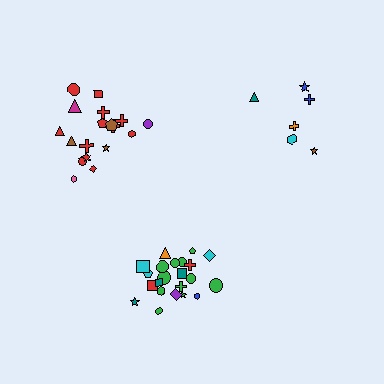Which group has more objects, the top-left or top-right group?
The top-left group.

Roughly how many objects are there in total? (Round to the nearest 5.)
Roughly 45 objects in total.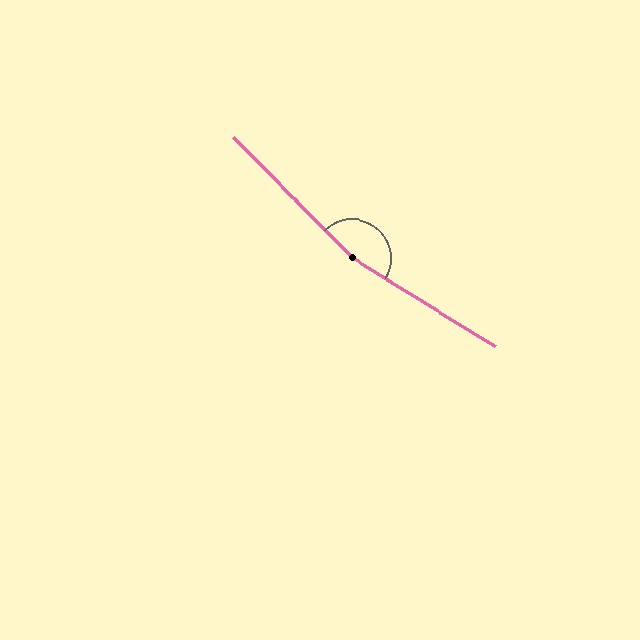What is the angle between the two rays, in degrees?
Approximately 167 degrees.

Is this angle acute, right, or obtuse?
It is obtuse.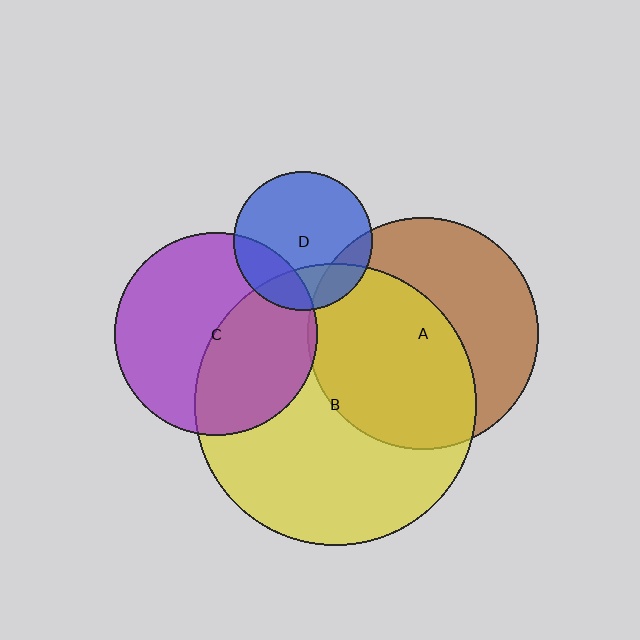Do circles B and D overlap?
Yes.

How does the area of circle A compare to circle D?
Approximately 2.8 times.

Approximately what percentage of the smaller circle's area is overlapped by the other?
Approximately 25%.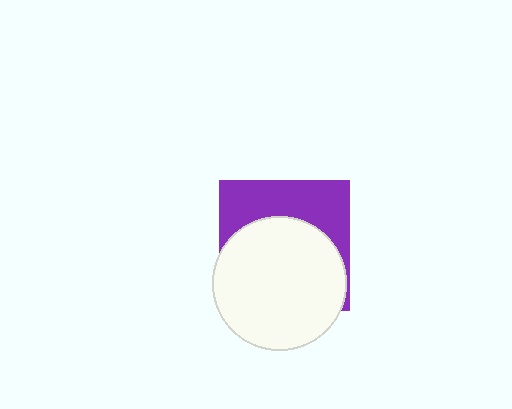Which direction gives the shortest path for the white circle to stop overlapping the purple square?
Moving down gives the shortest separation.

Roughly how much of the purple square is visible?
A small part of it is visible (roughly 39%).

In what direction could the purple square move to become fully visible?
The purple square could move up. That would shift it out from behind the white circle entirely.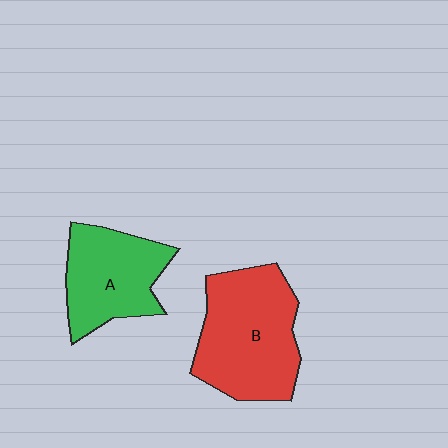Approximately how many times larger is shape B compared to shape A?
Approximately 1.4 times.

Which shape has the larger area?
Shape B (red).